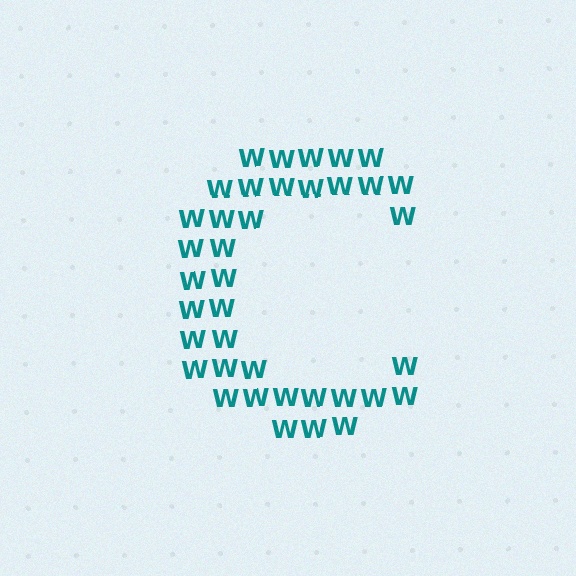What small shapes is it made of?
It is made of small letter W's.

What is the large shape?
The large shape is the letter C.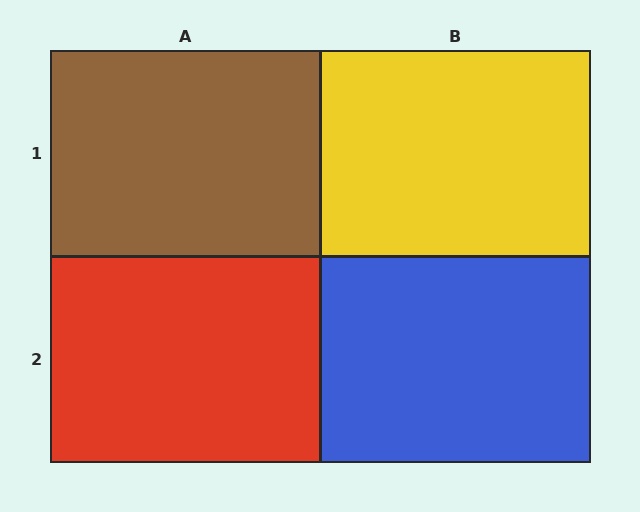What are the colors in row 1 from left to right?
Brown, yellow.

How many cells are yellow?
1 cell is yellow.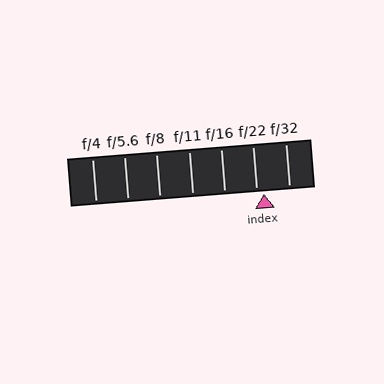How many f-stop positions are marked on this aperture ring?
There are 7 f-stop positions marked.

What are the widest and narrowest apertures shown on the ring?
The widest aperture shown is f/4 and the narrowest is f/32.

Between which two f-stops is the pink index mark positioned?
The index mark is between f/22 and f/32.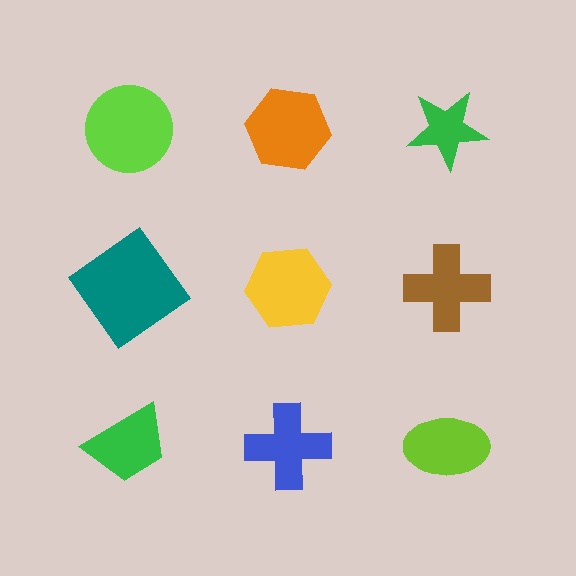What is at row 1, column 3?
A green star.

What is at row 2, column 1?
A teal diamond.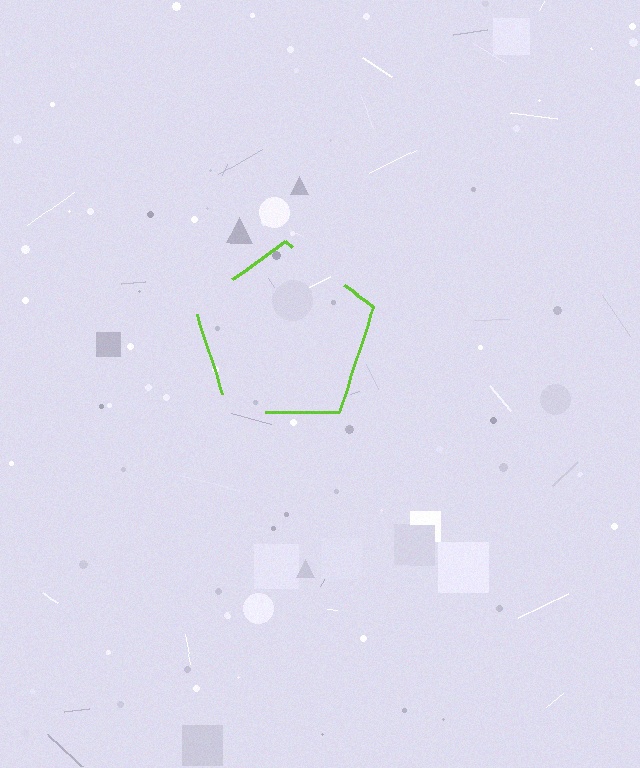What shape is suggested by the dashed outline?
The dashed outline suggests a pentagon.